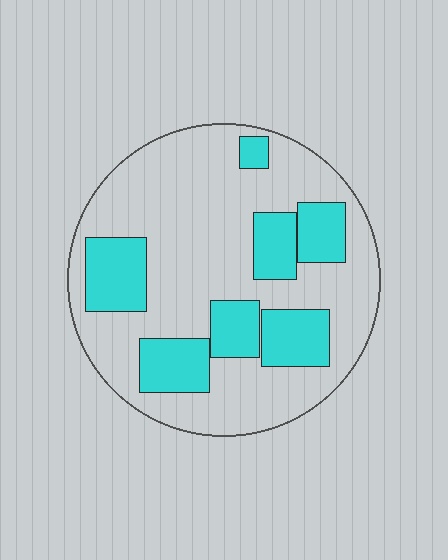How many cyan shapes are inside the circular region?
7.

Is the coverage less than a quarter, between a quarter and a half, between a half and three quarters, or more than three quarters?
Between a quarter and a half.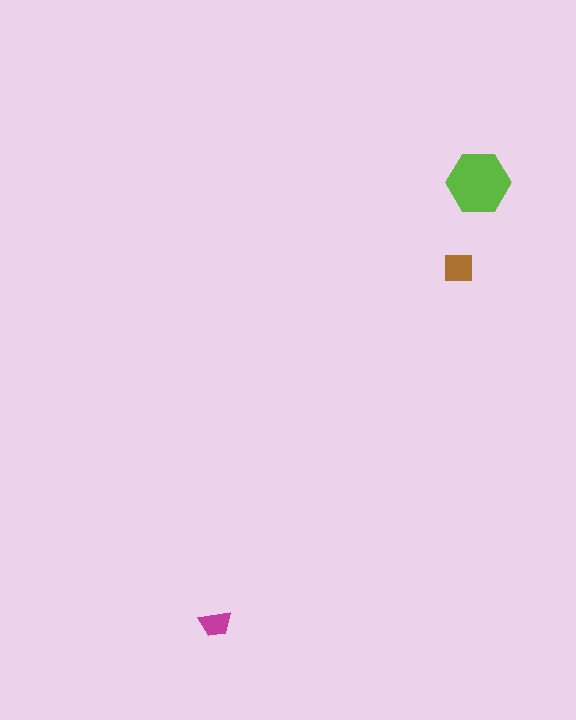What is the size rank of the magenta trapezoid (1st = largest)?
3rd.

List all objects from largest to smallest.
The lime hexagon, the brown square, the magenta trapezoid.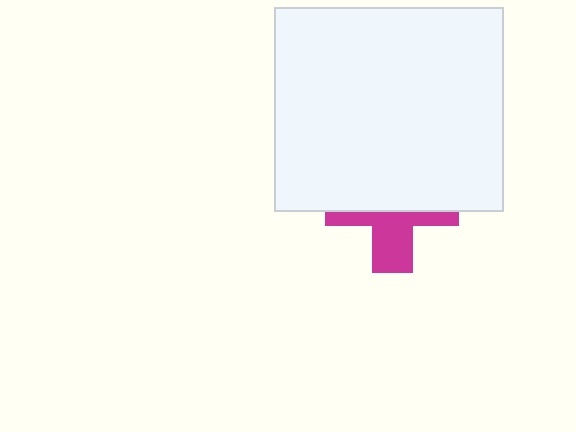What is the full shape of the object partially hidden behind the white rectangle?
The partially hidden object is a magenta cross.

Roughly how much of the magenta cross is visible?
A small part of it is visible (roughly 42%).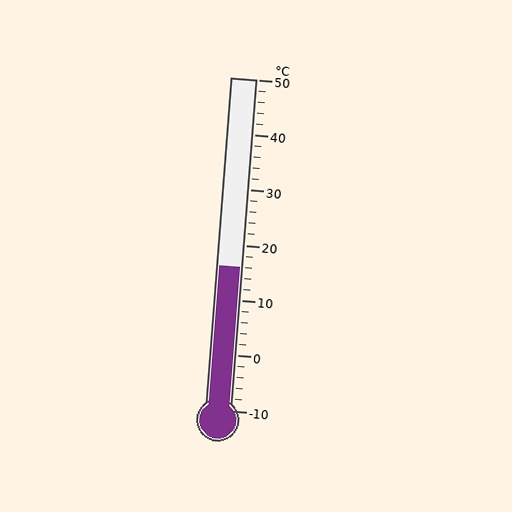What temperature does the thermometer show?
The thermometer shows approximately 16°C.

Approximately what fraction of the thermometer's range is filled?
The thermometer is filled to approximately 45% of its range.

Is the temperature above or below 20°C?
The temperature is below 20°C.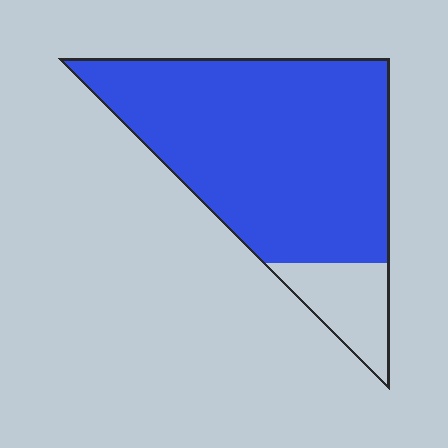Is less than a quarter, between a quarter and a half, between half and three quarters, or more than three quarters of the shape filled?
More than three quarters.